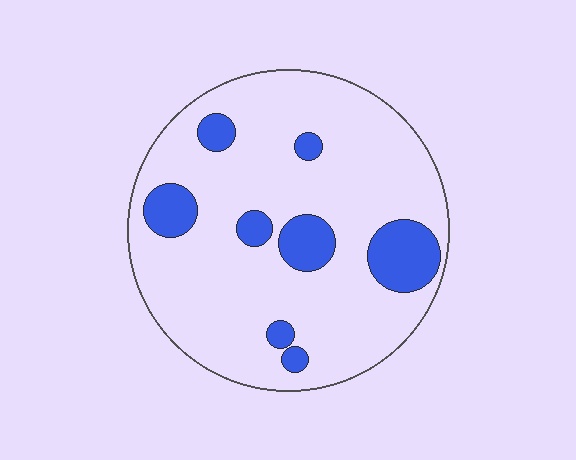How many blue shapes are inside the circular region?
8.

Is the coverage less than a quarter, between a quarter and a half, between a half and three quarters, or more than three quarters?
Less than a quarter.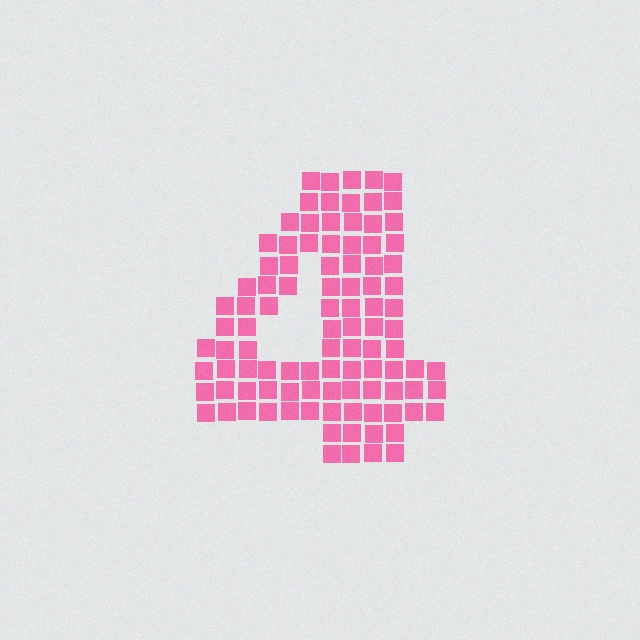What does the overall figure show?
The overall figure shows the digit 4.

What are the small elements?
The small elements are squares.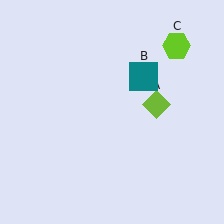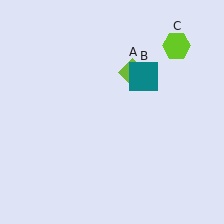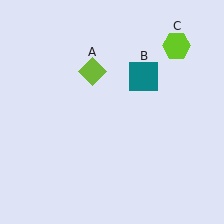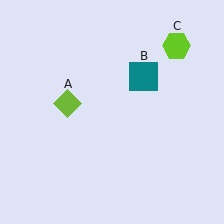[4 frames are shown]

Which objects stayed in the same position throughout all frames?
Teal square (object B) and lime hexagon (object C) remained stationary.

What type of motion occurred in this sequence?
The lime diamond (object A) rotated counterclockwise around the center of the scene.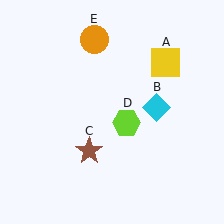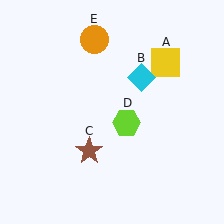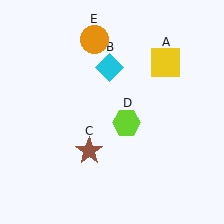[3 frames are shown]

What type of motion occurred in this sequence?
The cyan diamond (object B) rotated counterclockwise around the center of the scene.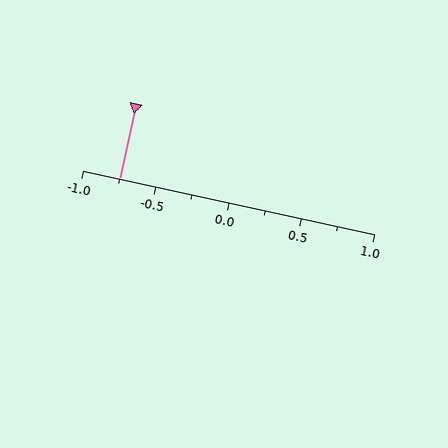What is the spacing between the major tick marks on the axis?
The major ticks are spaced 0.5 apart.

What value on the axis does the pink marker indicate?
The marker indicates approximately -0.75.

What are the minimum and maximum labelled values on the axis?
The axis runs from -1.0 to 1.0.